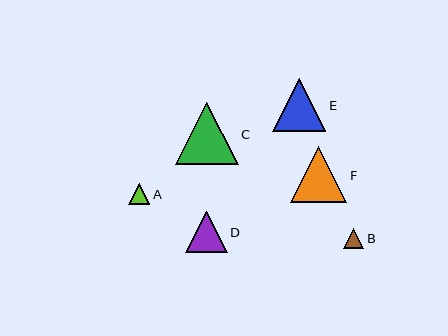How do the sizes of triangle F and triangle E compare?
Triangle F and triangle E are approximately the same size.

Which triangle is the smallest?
Triangle B is the smallest with a size of approximately 21 pixels.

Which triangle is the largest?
Triangle C is the largest with a size of approximately 63 pixels.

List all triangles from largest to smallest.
From largest to smallest: C, F, E, D, A, B.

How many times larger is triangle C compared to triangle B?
Triangle C is approximately 3.1 times the size of triangle B.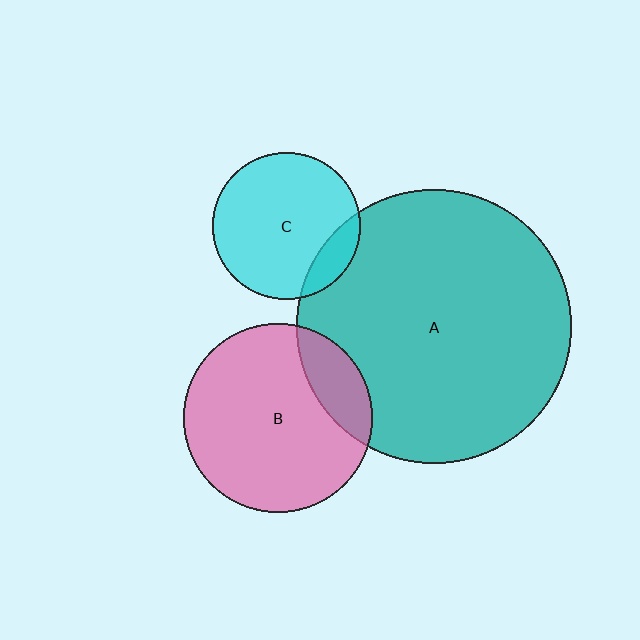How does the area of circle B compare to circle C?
Approximately 1.7 times.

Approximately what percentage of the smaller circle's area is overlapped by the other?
Approximately 15%.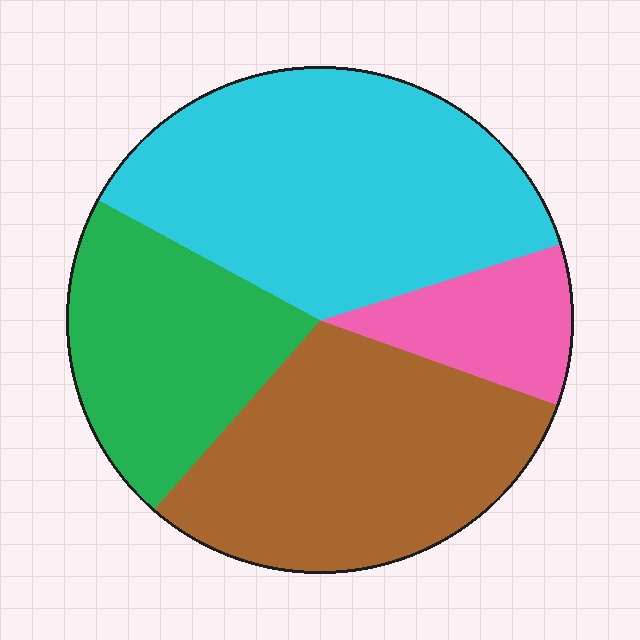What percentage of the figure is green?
Green covers around 20% of the figure.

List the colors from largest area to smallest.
From largest to smallest: cyan, brown, green, pink.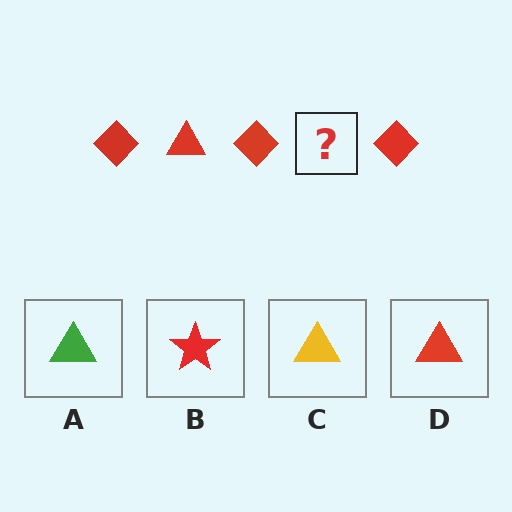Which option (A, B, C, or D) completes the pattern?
D.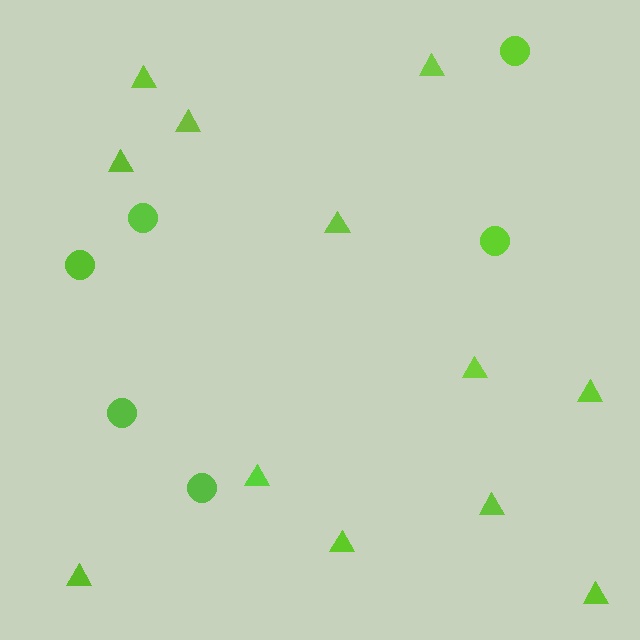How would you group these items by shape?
There are 2 groups: one group of circles (6) and one group of triangles (12).